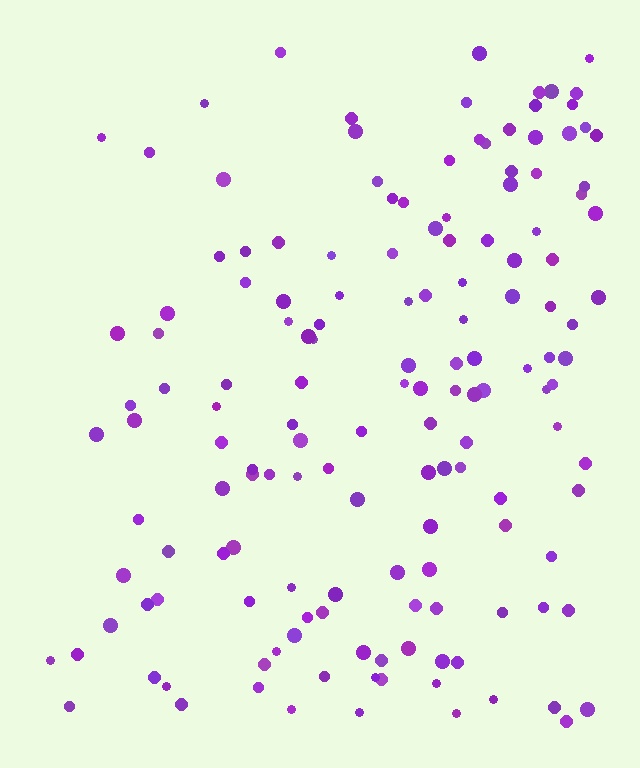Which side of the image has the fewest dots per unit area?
The left.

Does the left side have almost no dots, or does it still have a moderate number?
Still a moderate number, just noticeably fewer than the right.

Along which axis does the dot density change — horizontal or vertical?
Horizontal.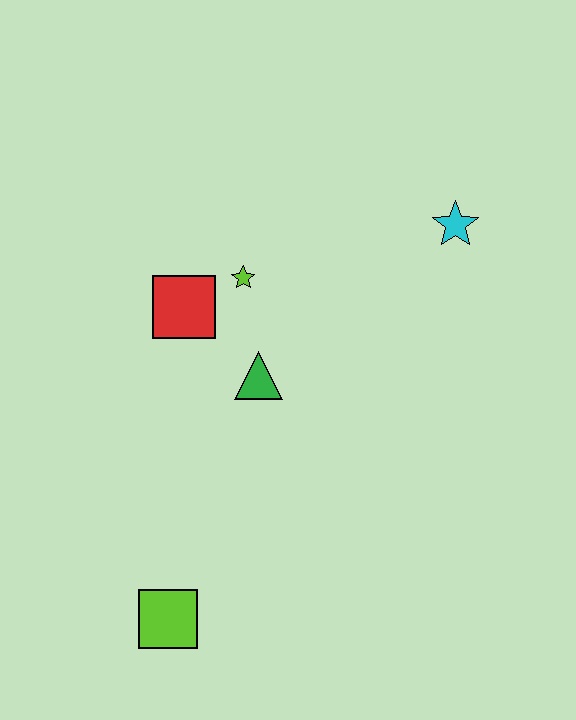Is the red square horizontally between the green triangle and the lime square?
Yes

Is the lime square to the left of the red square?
Yes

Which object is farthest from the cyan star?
The lime square is farthest from the cyan star.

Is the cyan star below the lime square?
No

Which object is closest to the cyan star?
The lime star is closest to the cyan star.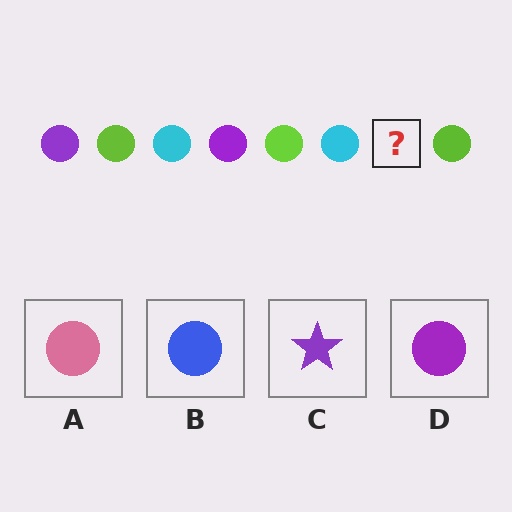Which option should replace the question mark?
Option D.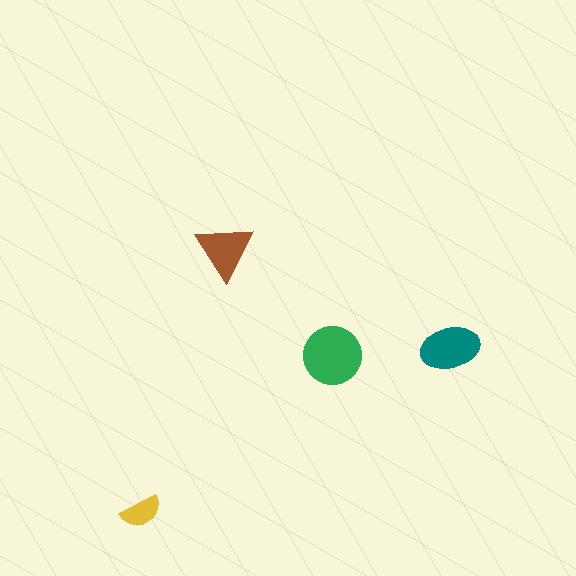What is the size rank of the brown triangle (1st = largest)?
3rd.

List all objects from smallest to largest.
The yellow semicircle, the brown triangle, the teal ellipse, the green circle.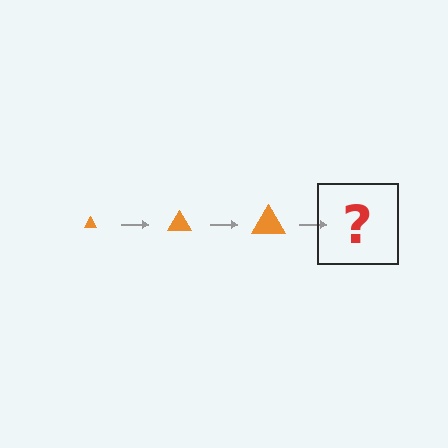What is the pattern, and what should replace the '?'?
The pattern is that the triangle gets progressively larger each step. The '?' should be an orange triangle, larger than the previous one.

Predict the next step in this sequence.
The next step is an orange triangle, larger than the previous one.